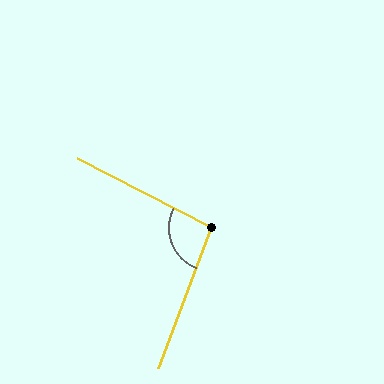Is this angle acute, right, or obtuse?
It is obtuse.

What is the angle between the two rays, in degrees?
Approximately 96 degrees.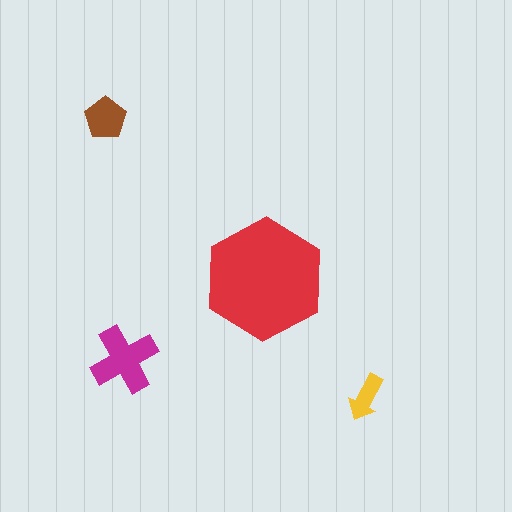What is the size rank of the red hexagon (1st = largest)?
1st.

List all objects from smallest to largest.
The yellow arrow, the brown pentagon, the magenta cross, the red hexagon.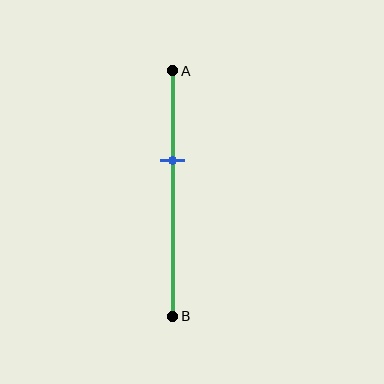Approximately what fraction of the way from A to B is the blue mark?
The blue mark is approximately 35% of the way from A to B.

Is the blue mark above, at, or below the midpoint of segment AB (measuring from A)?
The blue mark is above the midpoint of segment AB.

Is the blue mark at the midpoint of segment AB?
No, the mark is at about 35% from A, not at the 50% midpoint.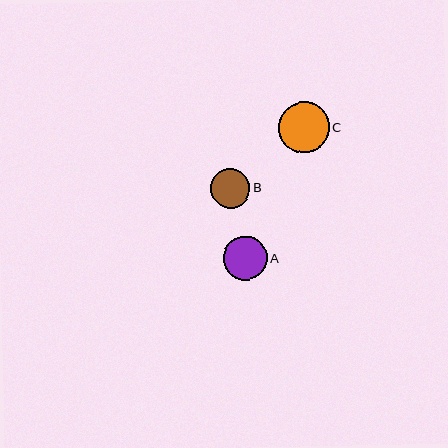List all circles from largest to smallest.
From largest to smallest: C, A, B.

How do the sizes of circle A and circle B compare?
Circle A and circle B are approximately the same size.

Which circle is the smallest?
Circle B is the smallest with a size of approximately 40 pixels.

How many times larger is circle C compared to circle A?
Circle C is approximately 1.2 times the size of circle A.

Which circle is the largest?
Circle C is the largest with a size of approximately 51 pixels.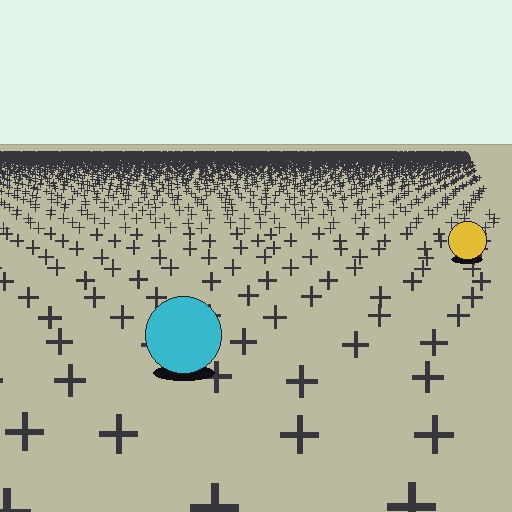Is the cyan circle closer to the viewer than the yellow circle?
Yes. The cyan circle is closer — you can tell from the texture gradient: the ground texture is coarser near it.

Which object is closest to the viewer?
The cyan circle is closest. The texture marks near it are larger and more spread out.